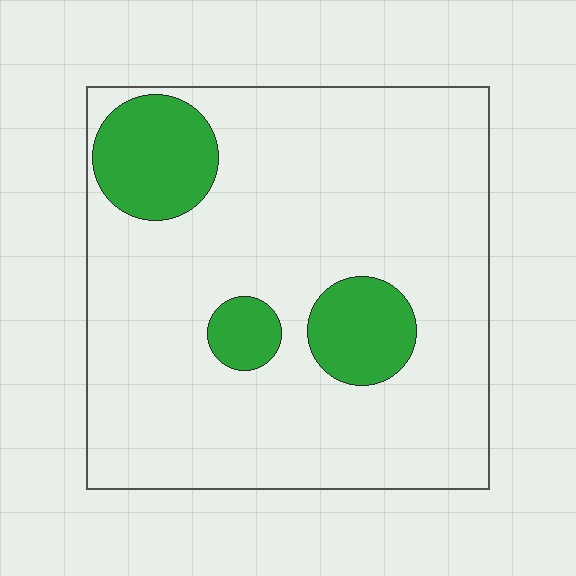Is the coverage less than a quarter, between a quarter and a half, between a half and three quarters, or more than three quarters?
Less than a quarter.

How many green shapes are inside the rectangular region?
3.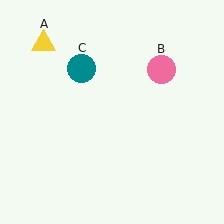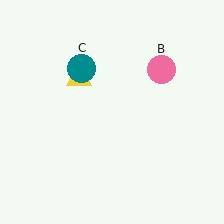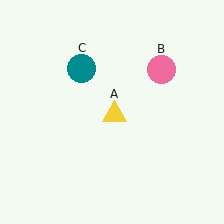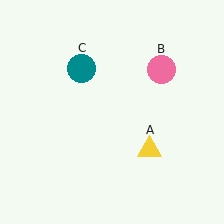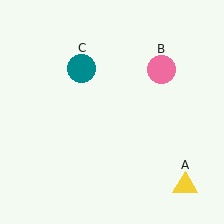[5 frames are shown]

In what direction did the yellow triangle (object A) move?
The yellow triangle (object A) moved down and to the right.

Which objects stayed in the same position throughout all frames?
Pink circle (object B) and teal circle (object C) remained stationary.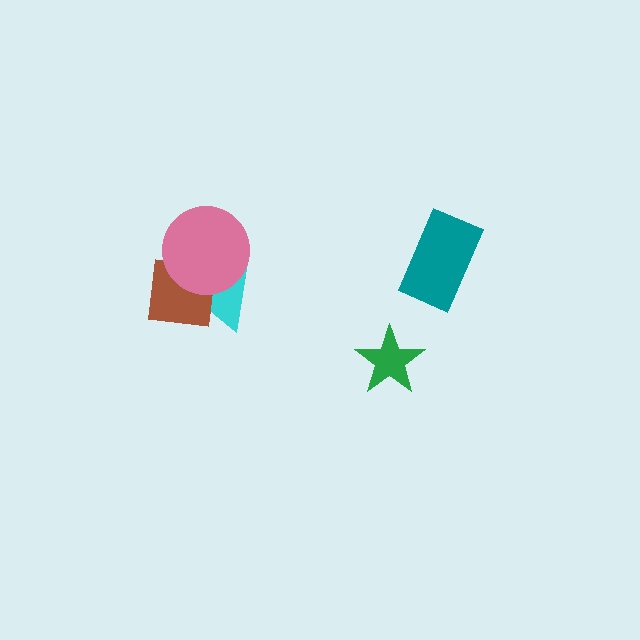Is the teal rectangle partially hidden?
No, no other shape covers it.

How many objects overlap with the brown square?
2 objects overlap with the brown square.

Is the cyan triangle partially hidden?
Yes, it is partially covered by another shape.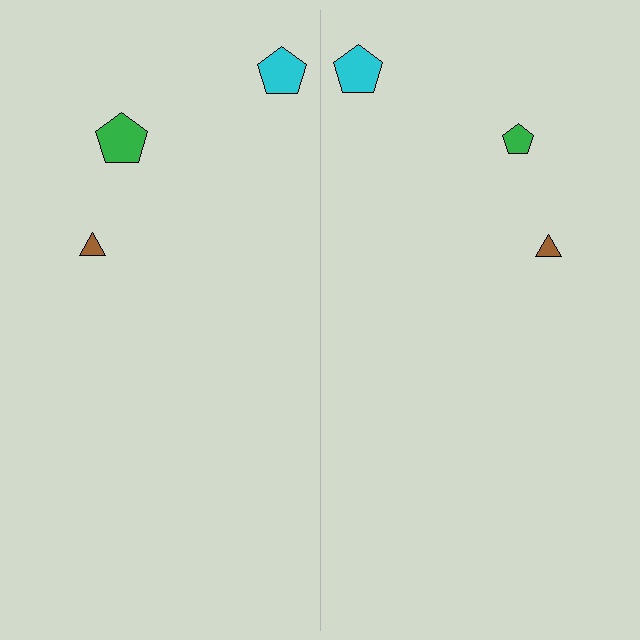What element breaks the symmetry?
The green pentagon on the right side has a different size than its mirror counterpart.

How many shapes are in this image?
There are 6 shapes in this image.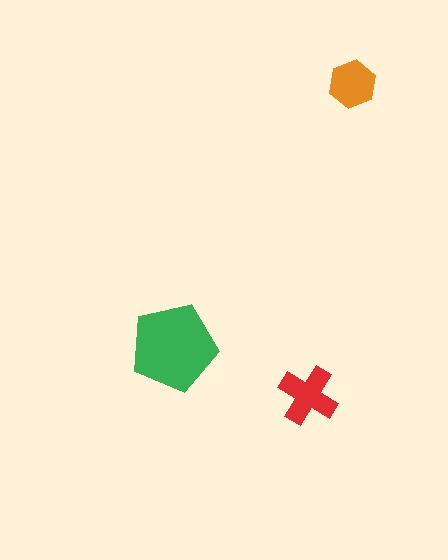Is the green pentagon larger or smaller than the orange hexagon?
Larger.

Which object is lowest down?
The red cross is bottommost.